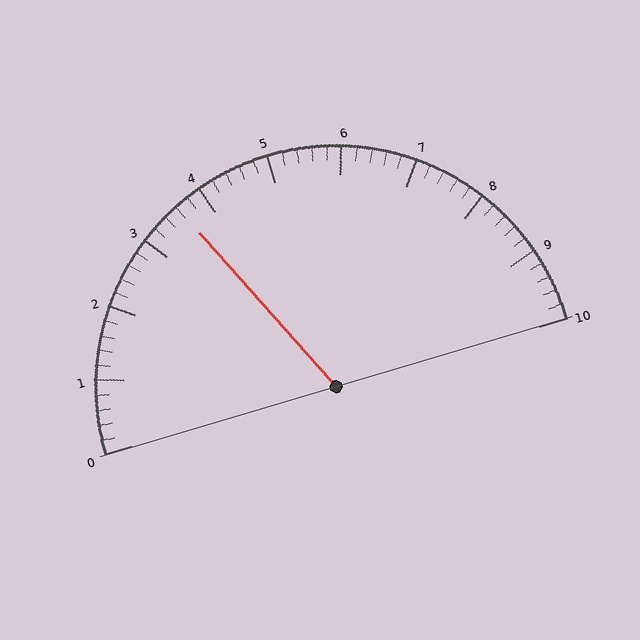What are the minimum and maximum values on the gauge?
The gauge ranges from 0 to 10.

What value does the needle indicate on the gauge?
The needle indicates approximately 3.6.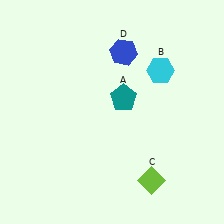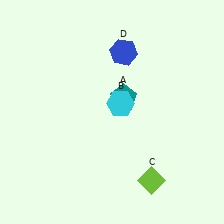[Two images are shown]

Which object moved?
The cyan hexagon (B) moved left.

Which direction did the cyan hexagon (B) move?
The cyan hexagon (B) moved left.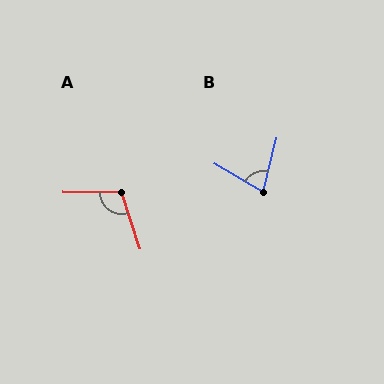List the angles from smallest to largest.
B (73°), A (109°).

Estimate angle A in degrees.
Approximately 109 degrees.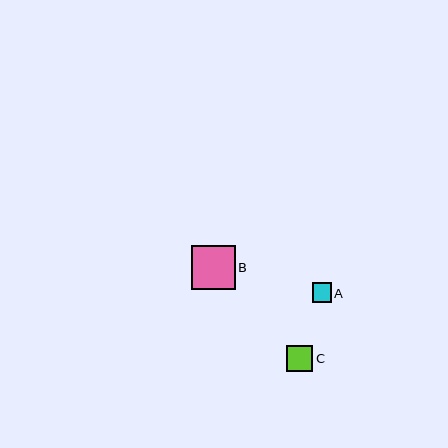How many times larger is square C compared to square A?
Square C is approximately 1.3 times the size of square A.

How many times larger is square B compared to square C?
Square B is approximately 1.7 times the size of square C.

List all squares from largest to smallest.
From largest to smallest: B, C, A.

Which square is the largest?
Square B is the largest with a size of approximately 43 pixels.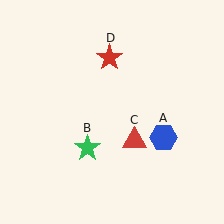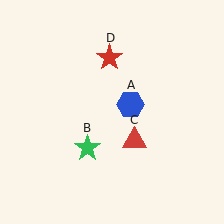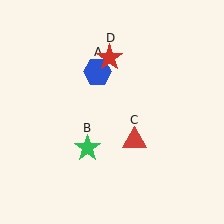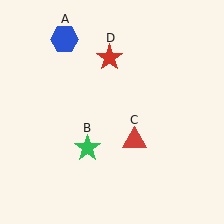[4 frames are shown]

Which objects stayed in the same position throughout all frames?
Green star (object B) and red triangle (object C) and red star (object D) remained stationary.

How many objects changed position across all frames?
1 object changed position: blue hexagon (object A).